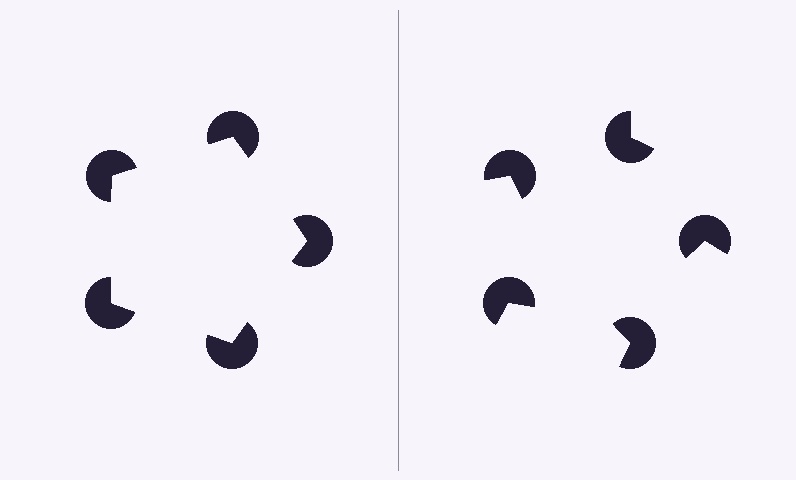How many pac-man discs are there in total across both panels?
10 — 5 on each side.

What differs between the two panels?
The pac-man discs are positioned identically on both sides; only the wedge orientations differ. On the left they align to a pentagon; on the right they are misaligned.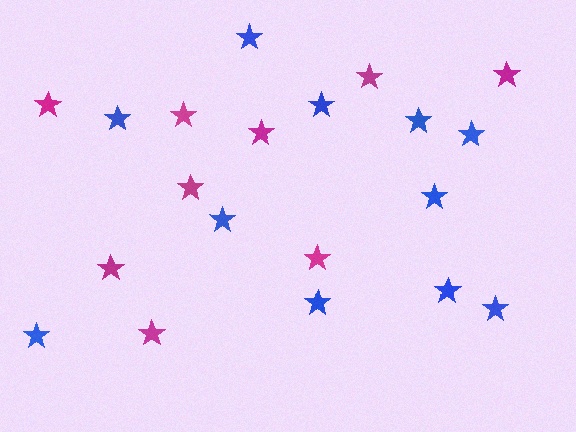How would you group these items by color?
There are 2 groups: one group of magenta stars (9) and one group of blue stars (11).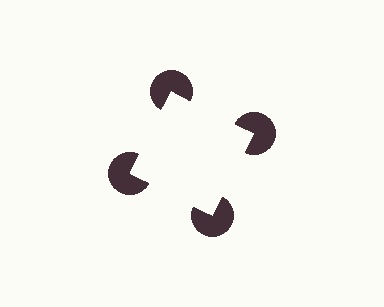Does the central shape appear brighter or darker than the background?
It typically appears slightly brighter than the background, even though no actual brightness change is drawn.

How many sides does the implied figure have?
4 sides.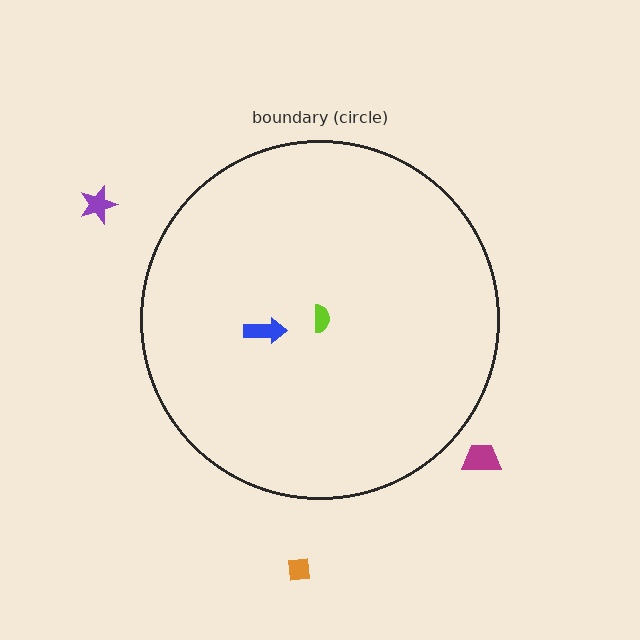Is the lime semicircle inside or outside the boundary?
Inside.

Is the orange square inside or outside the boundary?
Outside.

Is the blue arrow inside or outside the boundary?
Inside.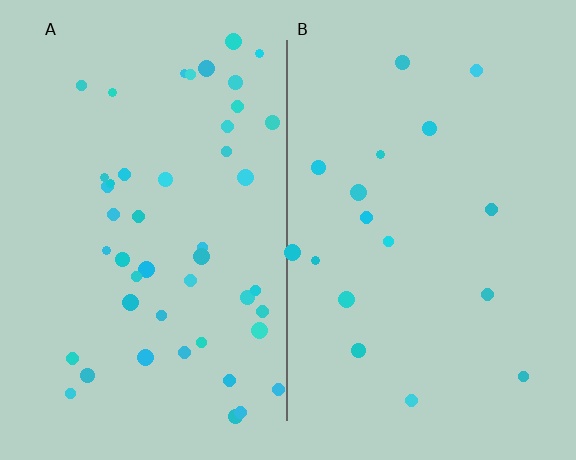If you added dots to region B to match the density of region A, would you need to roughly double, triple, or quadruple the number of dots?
Approximately triple.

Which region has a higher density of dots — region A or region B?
A (the left).